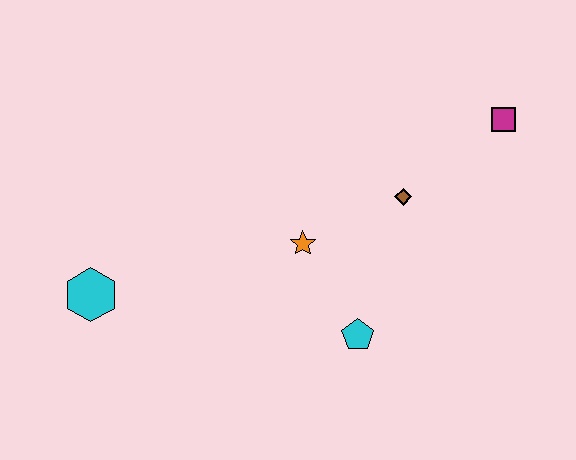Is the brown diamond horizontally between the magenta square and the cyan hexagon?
Yes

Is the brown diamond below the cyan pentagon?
No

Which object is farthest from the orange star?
The magenta square is farthest from the orange star.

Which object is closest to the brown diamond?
The orange star is closest to the brown diamond.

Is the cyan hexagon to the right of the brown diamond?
No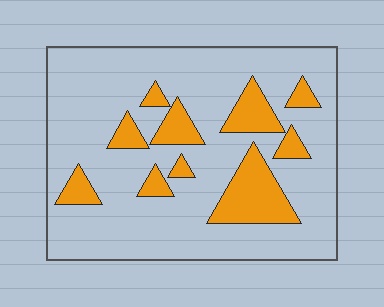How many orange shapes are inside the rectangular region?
10.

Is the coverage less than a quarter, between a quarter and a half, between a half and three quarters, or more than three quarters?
Less than a quarter.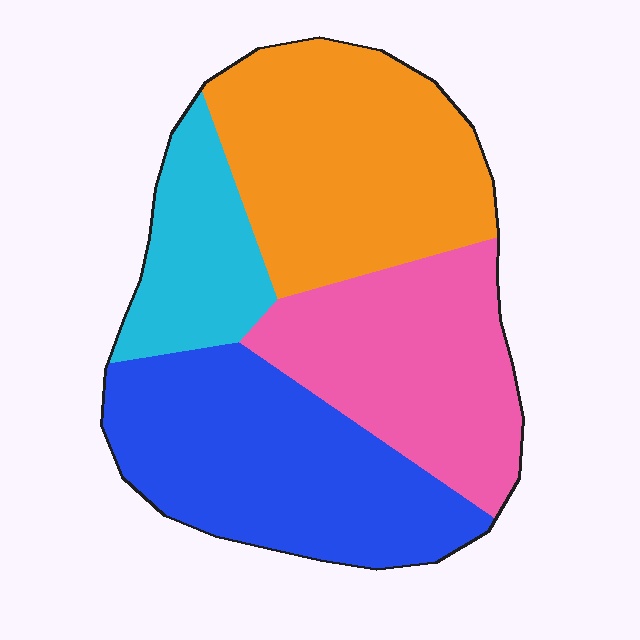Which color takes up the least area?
Cyan, at roughly 15%.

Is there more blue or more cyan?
Blue.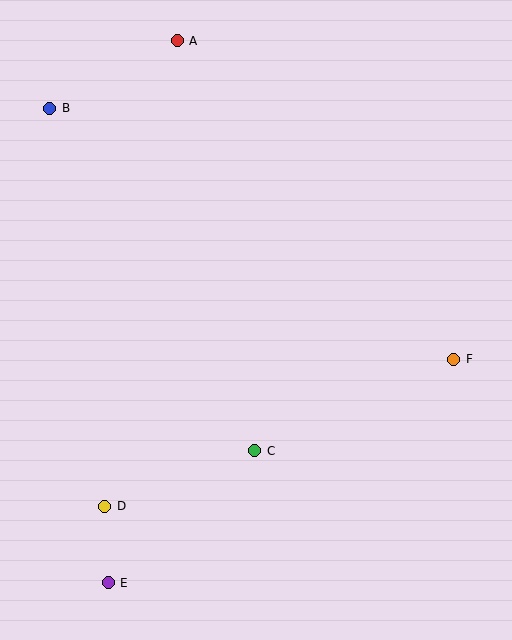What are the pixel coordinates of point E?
Point E is at (108, 583).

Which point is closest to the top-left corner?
Point B is closest to the top-left corner.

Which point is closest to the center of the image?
Point C at (255, 451) is closest to the center.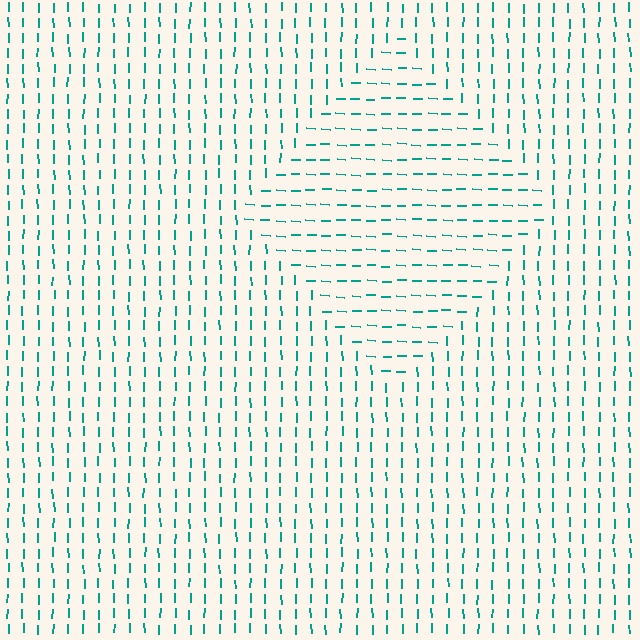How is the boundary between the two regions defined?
The boundary is defined purely by a change in line orientation (approximately 87 degrees difference). All lines are the same color and thickness.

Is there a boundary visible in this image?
Yes, there is a texture boundary formed by a change in line orientation.